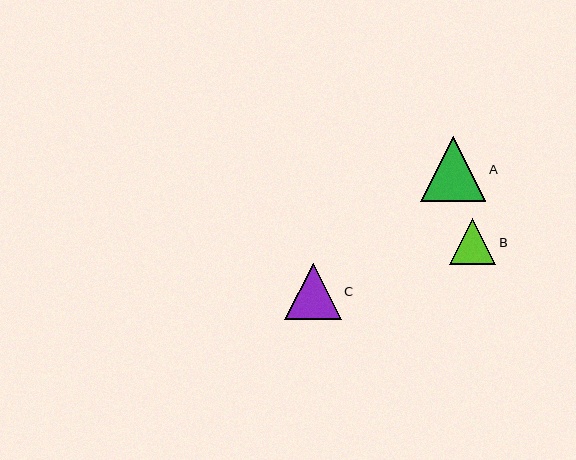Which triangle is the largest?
Triangle A is the largest with a size of approximately 65 pixels.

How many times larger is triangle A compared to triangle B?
Triangle A is approximately 1.4 times the size of triangle B.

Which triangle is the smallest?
Triangle B is the smallest with a size of approximately 46 pixels.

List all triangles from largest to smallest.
From largest to smallest: A, C, B.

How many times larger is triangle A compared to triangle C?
Triangle A is approximately 1.1 times the size of triangle C.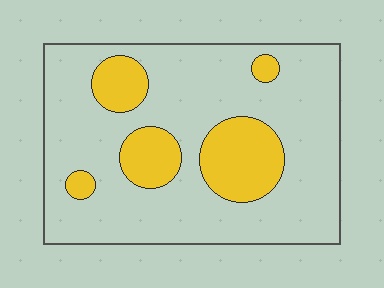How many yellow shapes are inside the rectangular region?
5.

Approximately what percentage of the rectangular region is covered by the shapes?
Approximately 20%.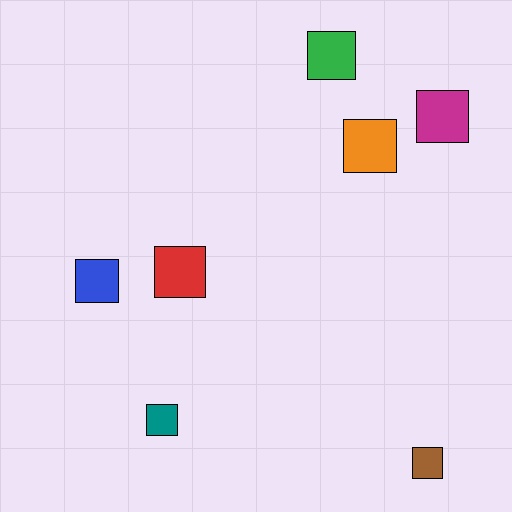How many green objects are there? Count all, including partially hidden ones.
There is 1 green object.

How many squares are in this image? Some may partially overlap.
There are 7 squares.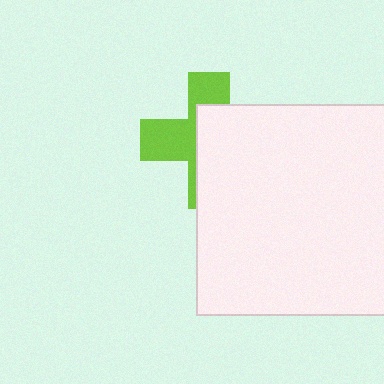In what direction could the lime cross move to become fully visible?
The lime cross could move left. That would shift it out from behind the white square entirely.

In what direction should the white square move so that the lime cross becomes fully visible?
The white square should move right. That is the shortest direction to clear the overlap and leave the lime cross fully visible.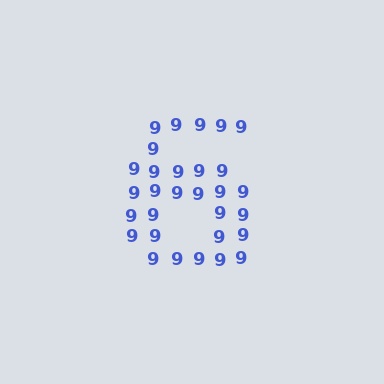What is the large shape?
The large shape is the digit 6.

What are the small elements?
The small elements are digit 9's.